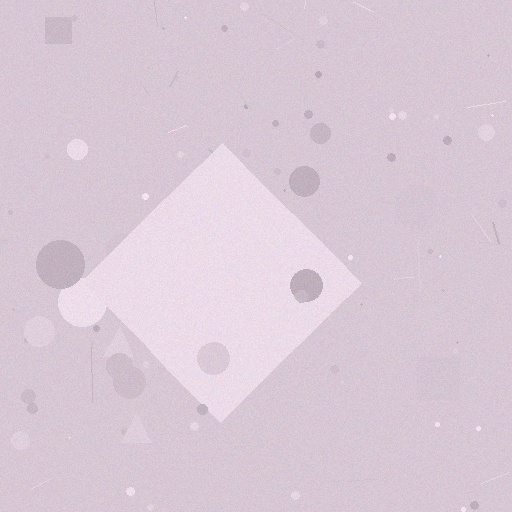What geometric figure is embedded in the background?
A diamond is embedded in the background.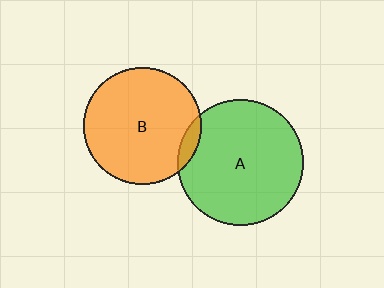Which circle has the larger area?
Circle A (green).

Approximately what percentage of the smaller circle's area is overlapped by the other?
Approximately 5%.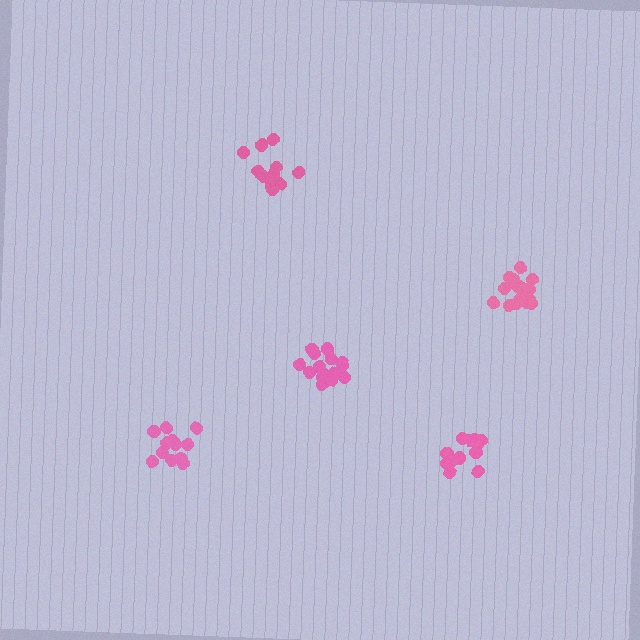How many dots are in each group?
Group 1: 15 dots, Group 2: 12 dots, Group 3: 12 dots, Group 4: 15 dots, Group 5: 15 dots (69 total).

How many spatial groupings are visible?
There are 5 spatial groupings.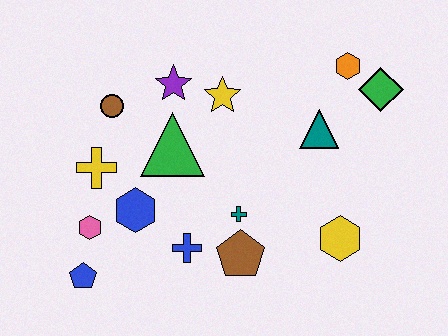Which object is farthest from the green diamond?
The blue pentagon is farthest from the green diamond.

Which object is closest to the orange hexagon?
The green diamond is closest to the orange hexagon.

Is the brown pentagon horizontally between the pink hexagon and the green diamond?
Yes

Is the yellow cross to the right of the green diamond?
No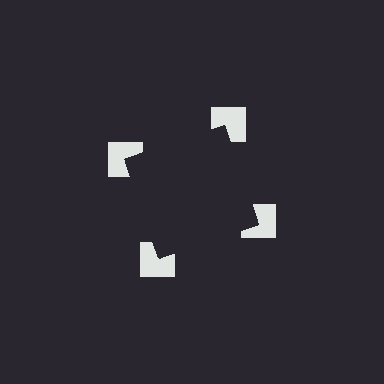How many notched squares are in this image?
There are 4 — one at each vertex of the illusory square.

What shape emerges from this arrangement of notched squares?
An illusory square — its edges are inferred from the aligned wedge cuts in the notched squares, not physically drawn.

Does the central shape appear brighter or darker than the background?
It typically appears slightly darker than the background, even though no actual brightness change is drawn.